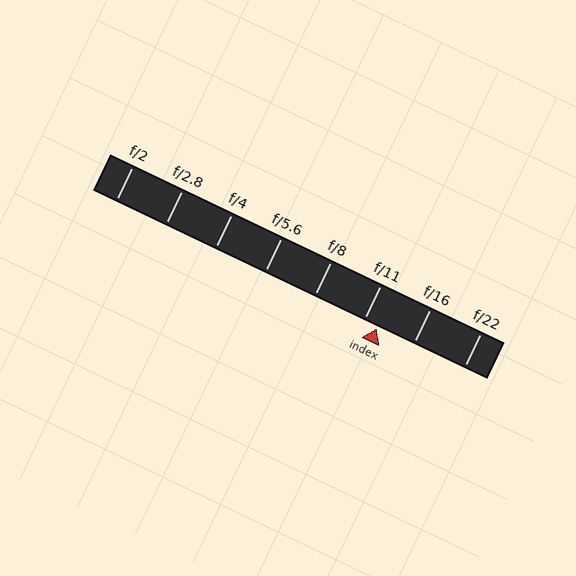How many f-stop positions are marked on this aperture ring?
There are 8 f-stop positions marked.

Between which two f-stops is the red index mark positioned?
The index mark is between f/11 and f/16.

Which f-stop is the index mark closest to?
The index mark is closest to f/11.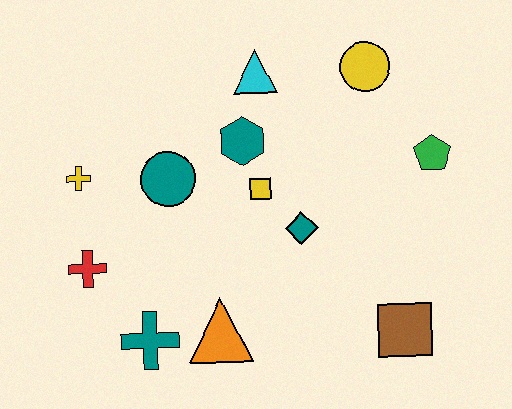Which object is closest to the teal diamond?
The yellow square is closest to the teal diamond.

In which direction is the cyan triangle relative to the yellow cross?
The cyan triangle is to the right of the yellow cross.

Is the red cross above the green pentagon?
No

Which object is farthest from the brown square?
The yellow cross is farthest from the brown square.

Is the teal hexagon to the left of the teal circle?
No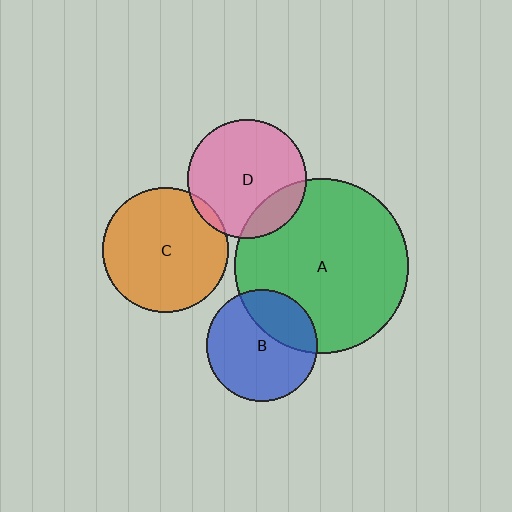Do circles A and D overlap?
Yes.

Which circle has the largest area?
Circle A (green).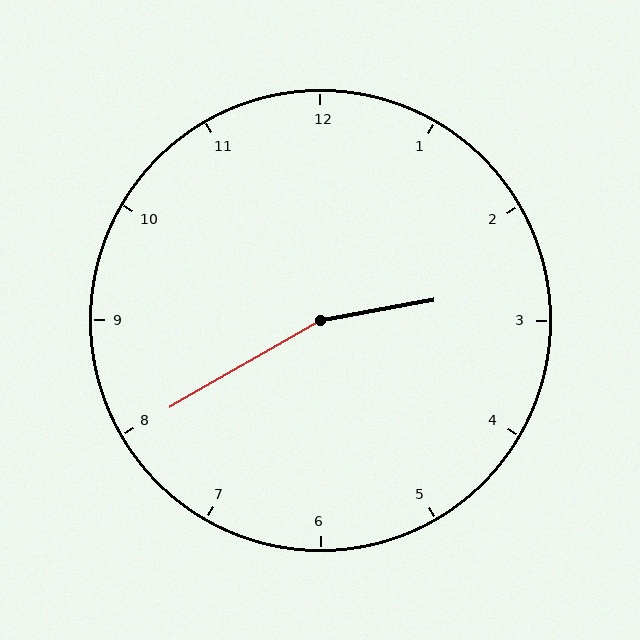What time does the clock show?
2:40.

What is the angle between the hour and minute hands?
Approximately 160 degrees.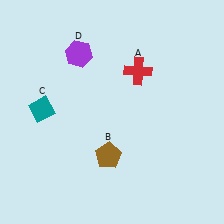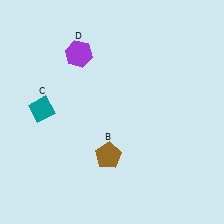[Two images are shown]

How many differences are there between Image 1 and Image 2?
There is 1 difference between the two images.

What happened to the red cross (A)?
The red cross (A) was removed in Image 2. It was in the top-right area of Image 1.